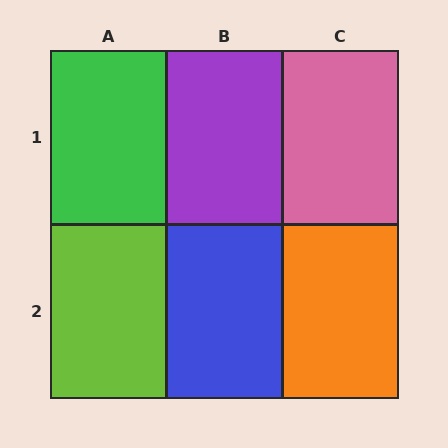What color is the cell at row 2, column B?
Blue.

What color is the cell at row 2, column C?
Orange.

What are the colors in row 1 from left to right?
Green, purple, pink.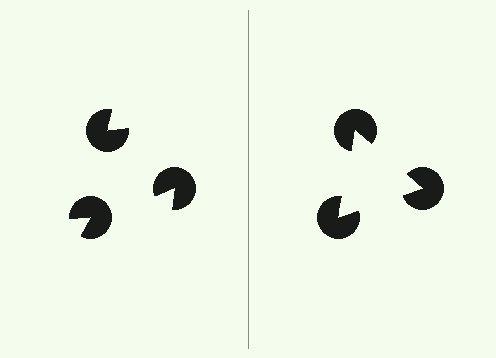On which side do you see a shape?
An illusory triangle appears on the right side. On the left side the wedge cuts are rotated, so no coherent shape forms.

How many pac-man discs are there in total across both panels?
6 — 3 on each side.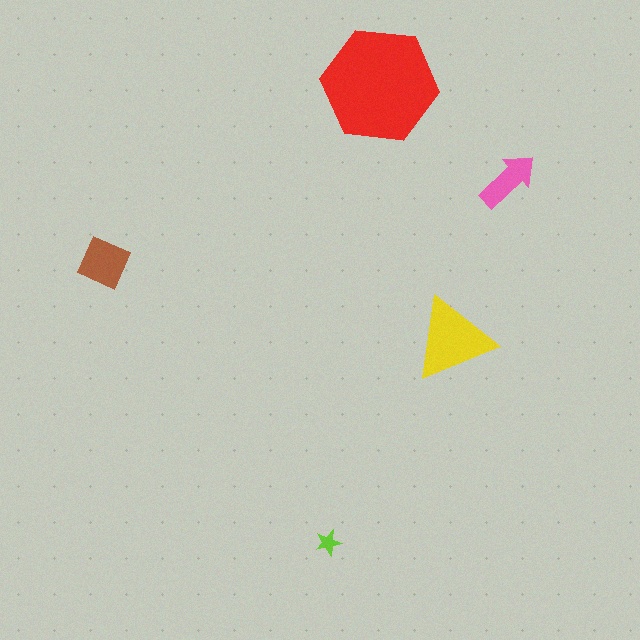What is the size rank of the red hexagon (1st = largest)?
1st.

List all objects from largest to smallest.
The red hexagon, the yellow triangle, the brown diamond, the pink arrow, the lime star.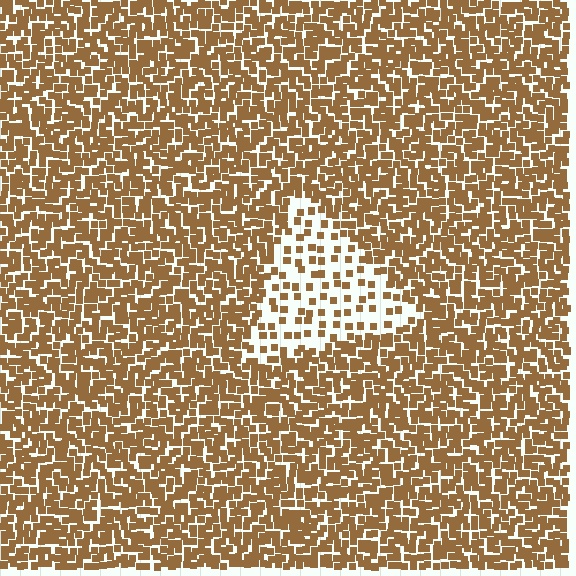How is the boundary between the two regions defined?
The boundary is defined by a change in element density (approximately 2.8x ratio). All elements are the same color, size, and shape.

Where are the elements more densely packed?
The elements are more densely packed outside the triangle boundary.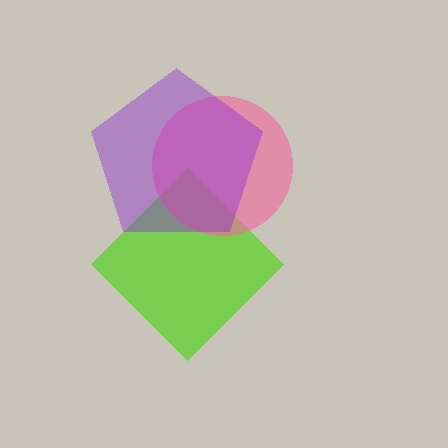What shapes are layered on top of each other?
The layered shapes are: a lime diamond, a pink circle, a purple pentagon.